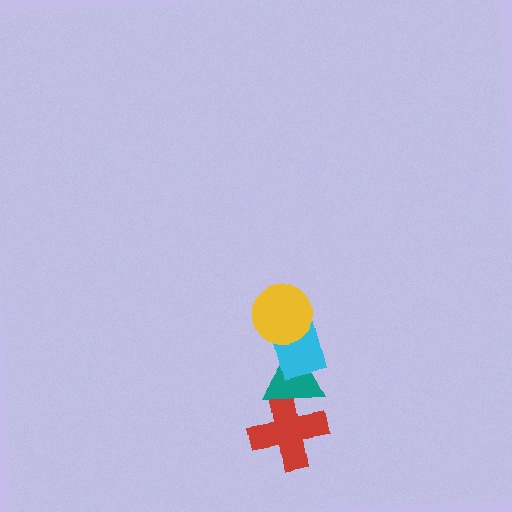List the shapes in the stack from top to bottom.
From top to bottom: the yellow circle, the cyan rectangle, the teal triangle, the red cross.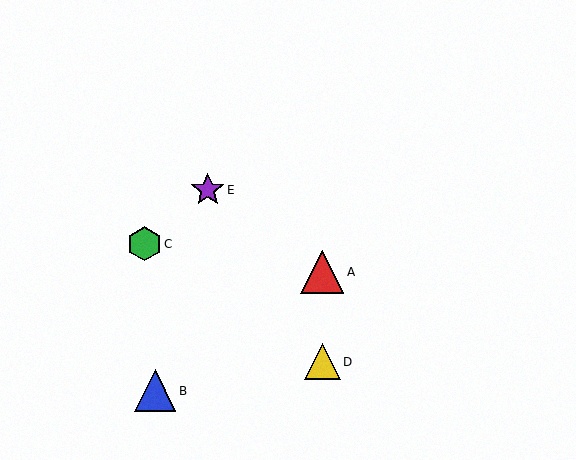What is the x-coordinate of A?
Object A is at x≈322.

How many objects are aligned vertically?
2 objects (A, D) are aligned vertically.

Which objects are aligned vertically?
Objects A, D are aligned vertically.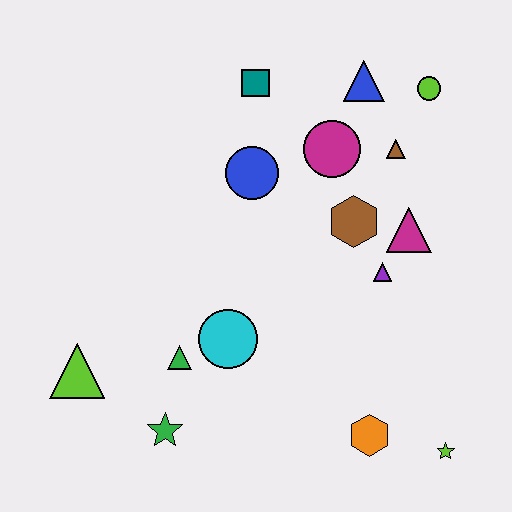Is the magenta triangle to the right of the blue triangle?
Yes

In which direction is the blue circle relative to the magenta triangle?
The blue circle is to the left of the magenta triangle.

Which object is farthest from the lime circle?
The lime triangle is farthest from the lime circle.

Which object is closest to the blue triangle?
The lime circle is closest to the blue triangle.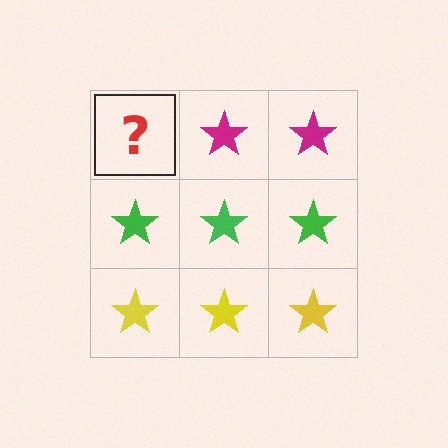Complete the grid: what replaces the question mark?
The question mark should be replaced with a magenta star.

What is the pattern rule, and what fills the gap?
The rule is that each row has a consistent color. The gap should be filled with a magenta star.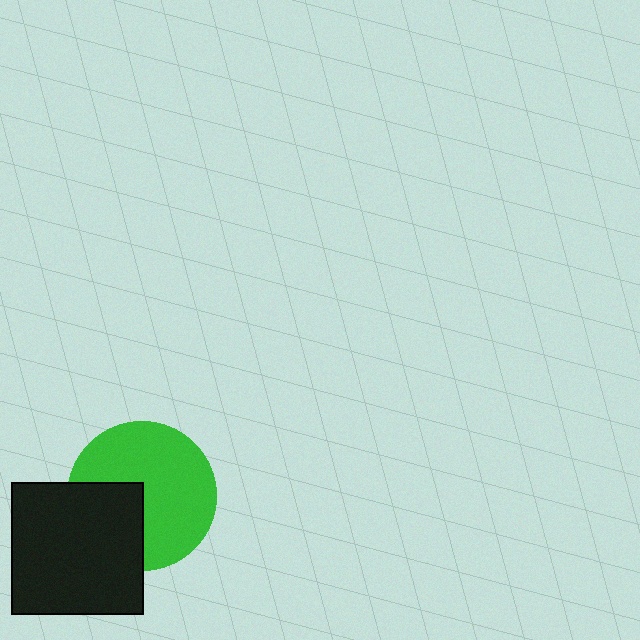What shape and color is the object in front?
The object in front is a black square.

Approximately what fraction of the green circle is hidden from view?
Roughly 32% of the green circle is hidden behind the black square.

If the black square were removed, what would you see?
You would see the complete green circle.